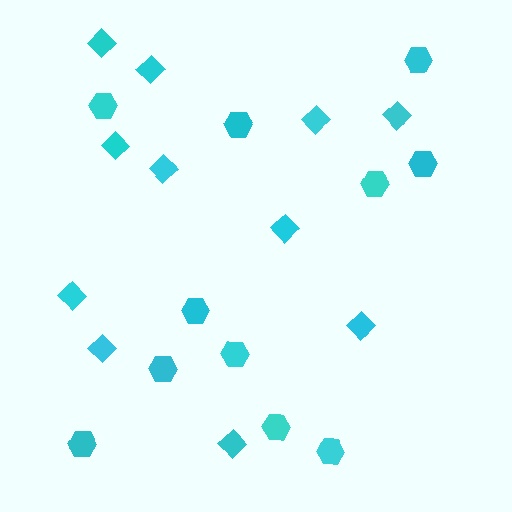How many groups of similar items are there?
There are 2 groups: one group of diamonds (11) and one group of hexagons (11).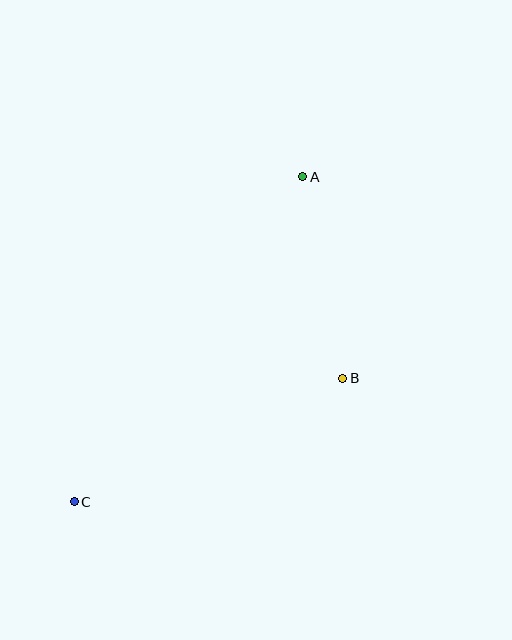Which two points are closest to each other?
Points A and B are closest to each other.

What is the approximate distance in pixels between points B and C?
The distance between B and C is approximately 295 pixels.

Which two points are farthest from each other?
Points A and C are farthest from each other.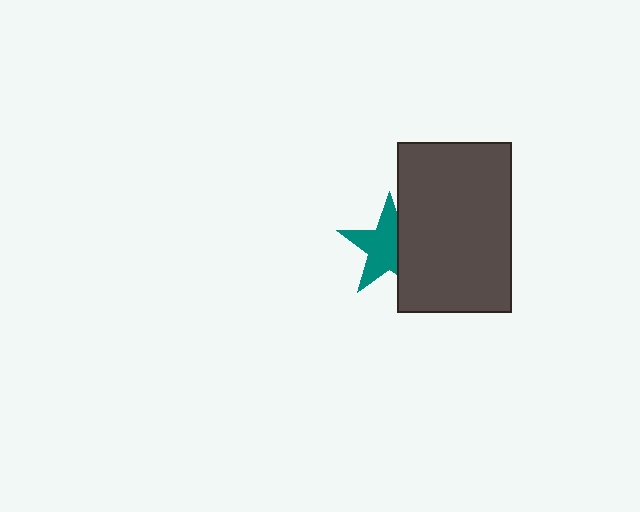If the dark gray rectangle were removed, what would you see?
You would see the complete teal star.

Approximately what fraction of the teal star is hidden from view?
Roughly 35% of the teal star is hidden behind the dark gray rectangle.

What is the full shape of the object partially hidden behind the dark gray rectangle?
The partially hidden object is a teal star.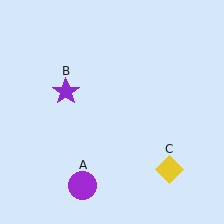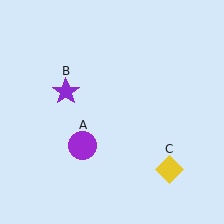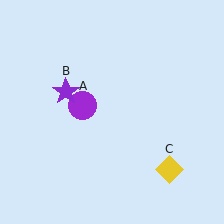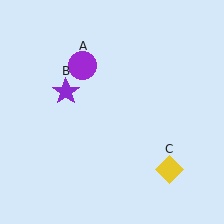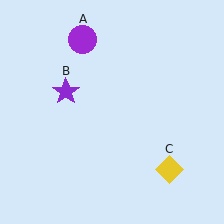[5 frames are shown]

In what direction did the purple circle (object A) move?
The purple circle (object A) moved up.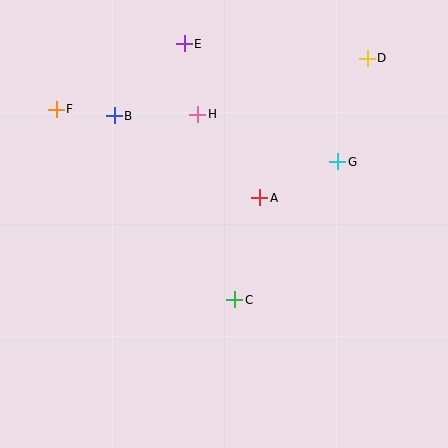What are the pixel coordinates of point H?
Point H is at (198, 114).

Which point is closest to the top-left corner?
Point F is closest to the top-left corner.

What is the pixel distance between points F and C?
The distance between F and C is 261 pixels.